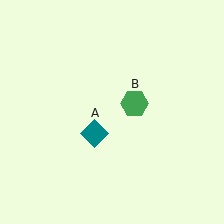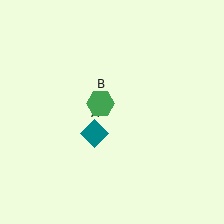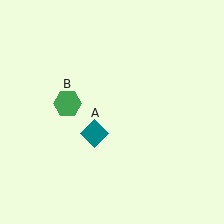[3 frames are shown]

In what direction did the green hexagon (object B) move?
The green hexagon (object B) moved left.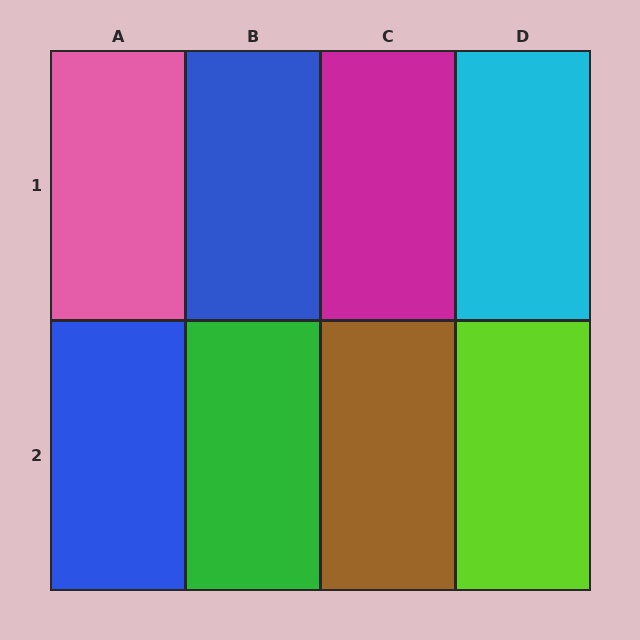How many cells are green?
1 cell is green.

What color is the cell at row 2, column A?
Blue.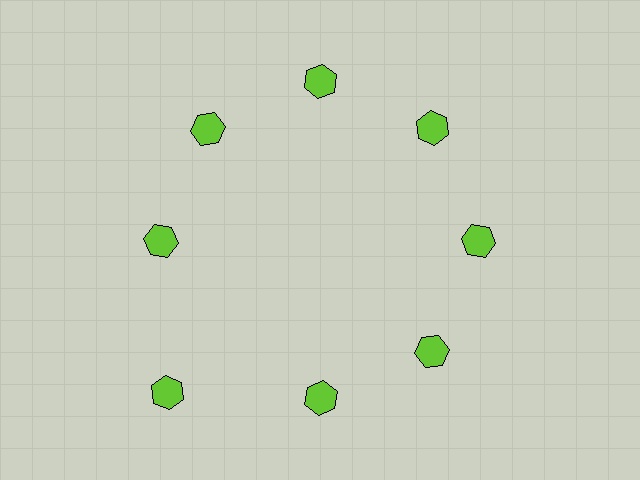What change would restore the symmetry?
The symmetry would be restored by moving it inward, back onto the ring so that all 8 hexagons sit at equal angles and equal distance from the center.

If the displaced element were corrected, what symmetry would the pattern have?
It would have 8-fold rotational symmetry — the pattern would map onto itself every 45 degrees.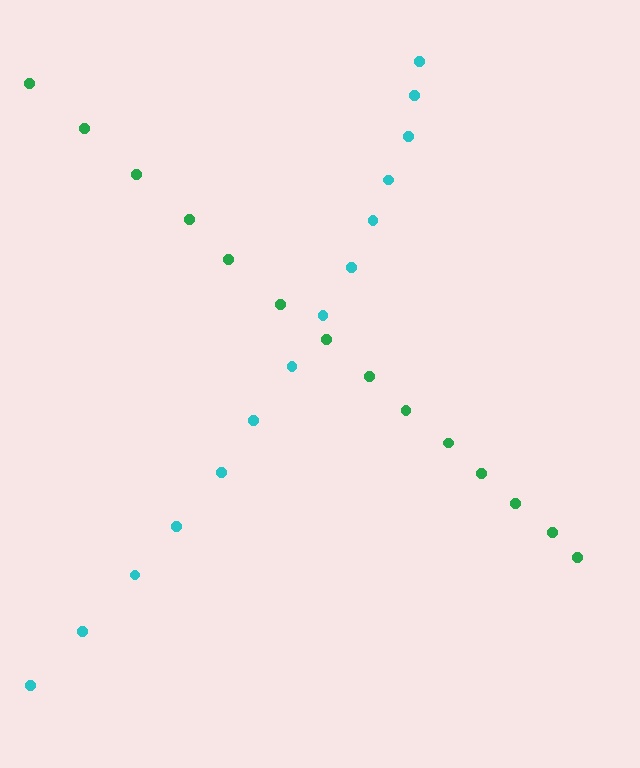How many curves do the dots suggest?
There are 2 distinct paths.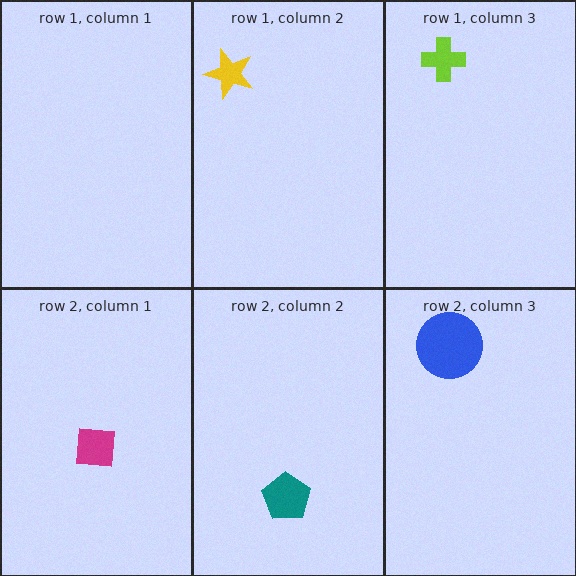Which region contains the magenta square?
The row 2, column 1 region.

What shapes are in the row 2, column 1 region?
The magenta square.